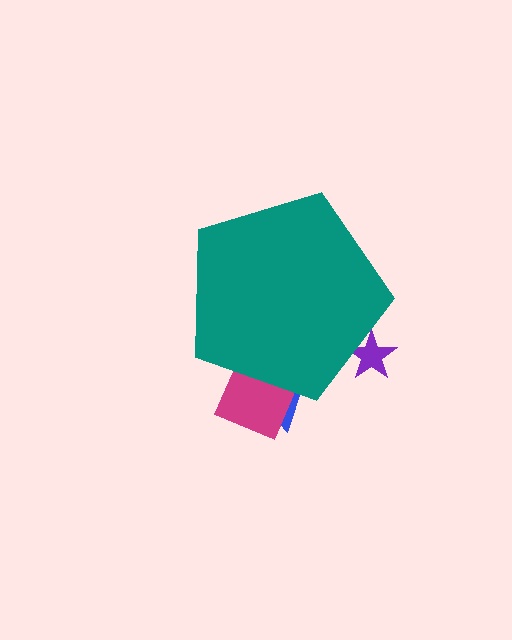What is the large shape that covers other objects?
A teal pentagon.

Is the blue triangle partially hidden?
Yes, the blue triangle is partially hidden behind the teal pentagon.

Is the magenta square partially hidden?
Yes, the magenta square is partially hidden behind the teal pentagon.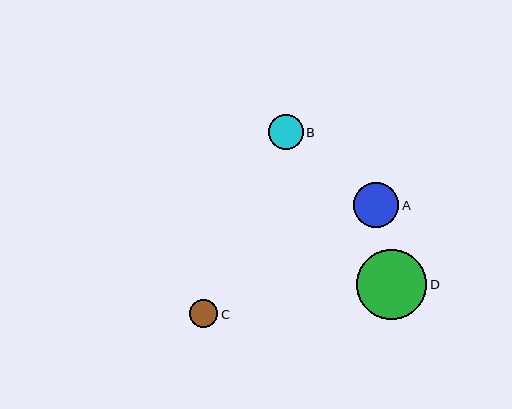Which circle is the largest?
Circle D is the largest with a size of approximately 70 pixels.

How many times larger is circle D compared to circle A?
Circle D is approximately 1.5 times the size of circle A.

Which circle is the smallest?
Circle C is the smallest with a size of approximately 28 pixels.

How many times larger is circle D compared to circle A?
Circle D is approximately 1.5 times the size of circle A.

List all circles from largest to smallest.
From largest to smallest: D, A, B, C.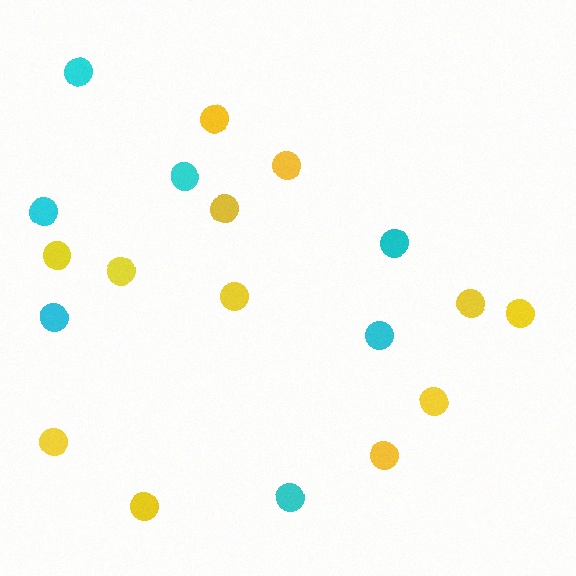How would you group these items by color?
There are 2 groups: one group of cyan circles (7) and one group of yellow circles (12).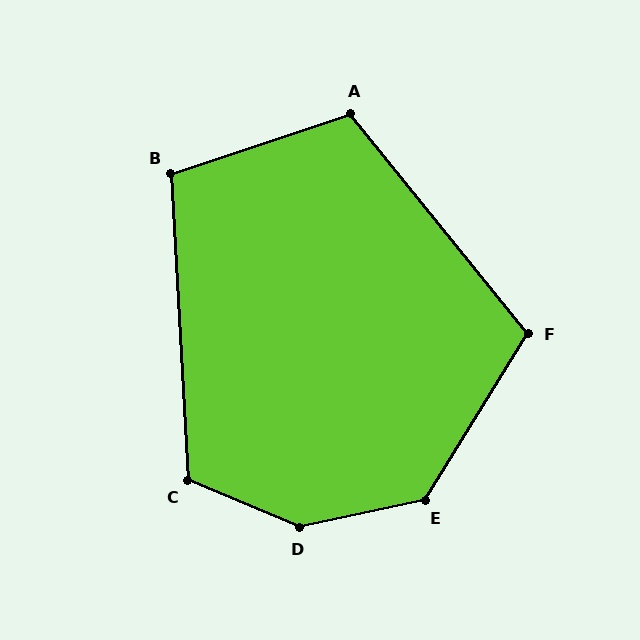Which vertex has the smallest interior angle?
B, at approximately 106 degrees.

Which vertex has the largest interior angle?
D, at approximately 145 degrees.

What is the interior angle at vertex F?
Approximately 109 degrees (obtuse).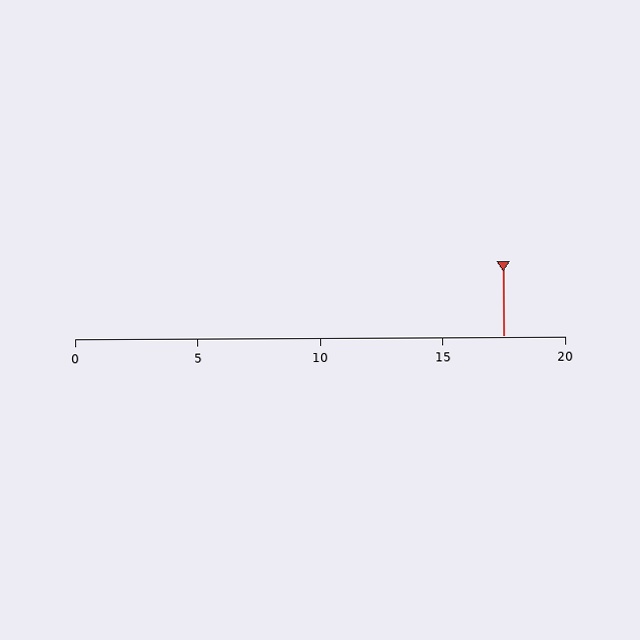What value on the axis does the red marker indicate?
The marker indicates approximately 17.5.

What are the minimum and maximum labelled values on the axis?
The axis runs from 0 to 20.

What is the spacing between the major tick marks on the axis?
The major ticks are spaced 5 apart.